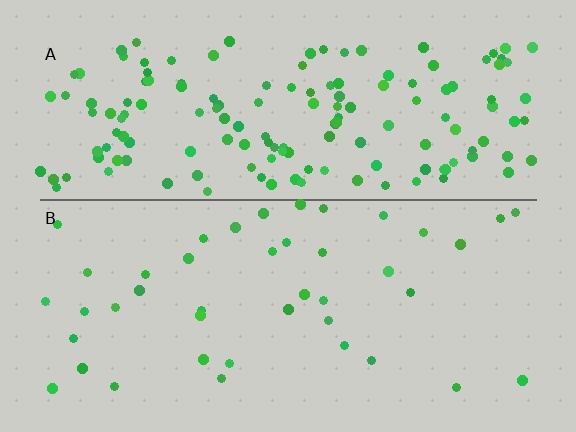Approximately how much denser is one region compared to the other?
Approximately 3.7× — region A over region B.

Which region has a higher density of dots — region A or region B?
A (the top).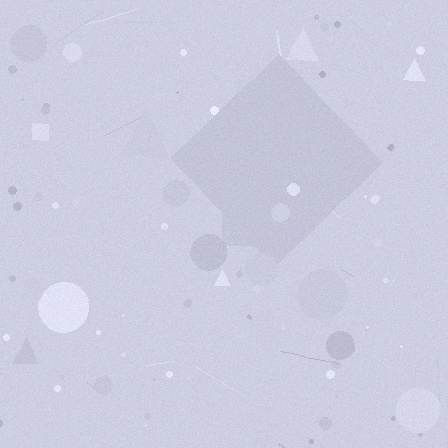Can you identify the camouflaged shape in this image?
The camouflaged shape is a diamond.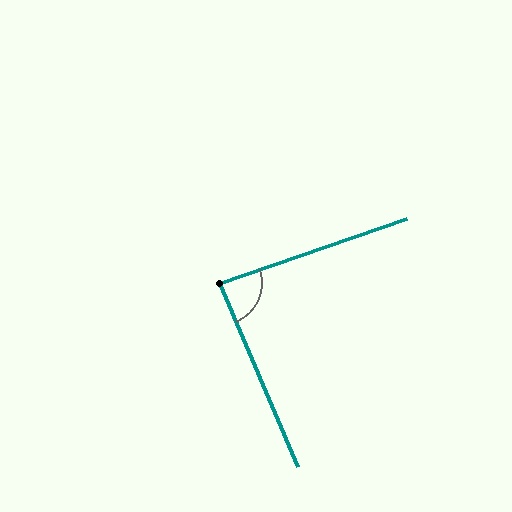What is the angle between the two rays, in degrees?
Approximately 86 degrees.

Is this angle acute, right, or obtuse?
It is approximately a right angle.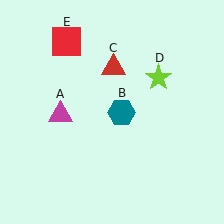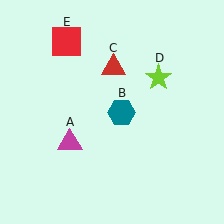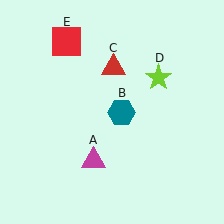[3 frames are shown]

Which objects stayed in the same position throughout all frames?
Teal hexagon (object B) and red triangle (object C) and lime star (object D) and red square (object E) remained stationary.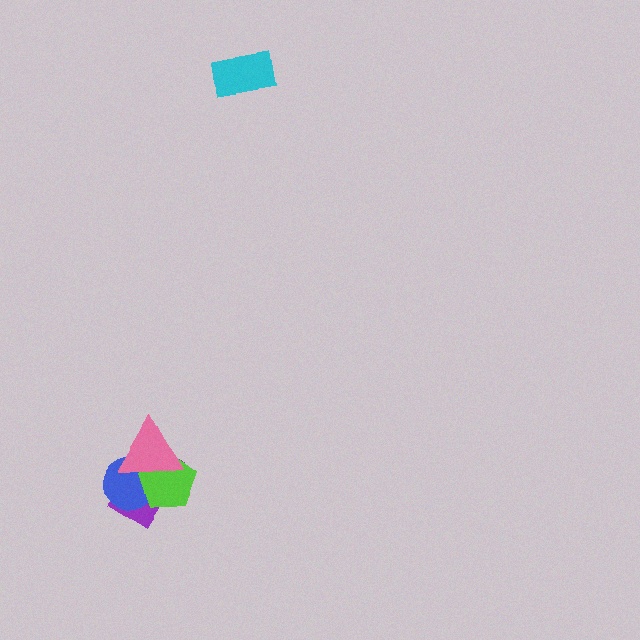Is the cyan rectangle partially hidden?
No, no other shape covers it.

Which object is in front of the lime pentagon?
The pink triangle is in front of the lime pentagon.